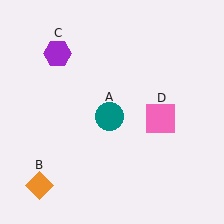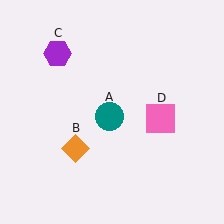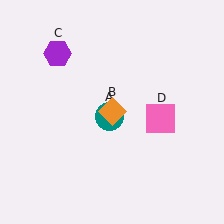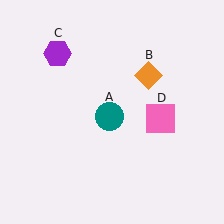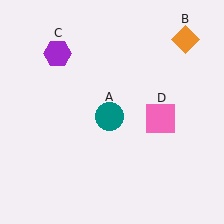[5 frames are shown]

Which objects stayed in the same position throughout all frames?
Teal circle (object A) and purple hexagon (object C) and pink square (object D) remained stationary.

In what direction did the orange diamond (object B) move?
The orange diamond (object B) moved up and to the right.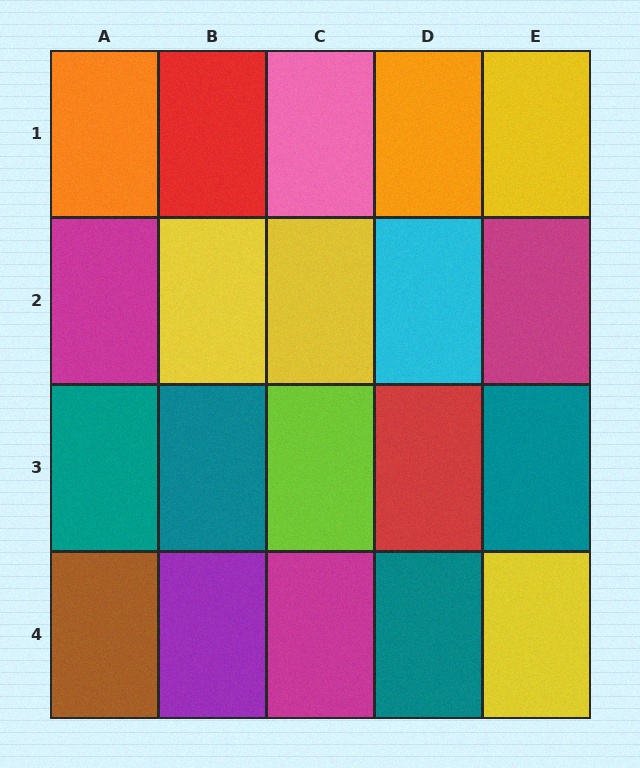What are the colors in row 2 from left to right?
Magenta, yellow, yellow, cyan, magenta.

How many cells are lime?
1 cell is lime.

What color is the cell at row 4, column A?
Brown.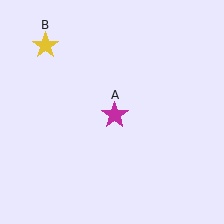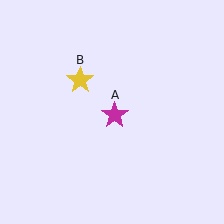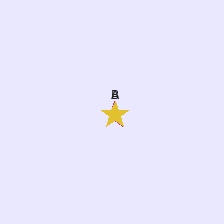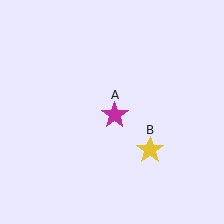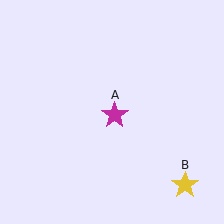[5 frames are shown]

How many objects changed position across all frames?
1 object changed position: yellow star (object B).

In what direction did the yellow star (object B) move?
The yellow star (object B) moved down and to the right.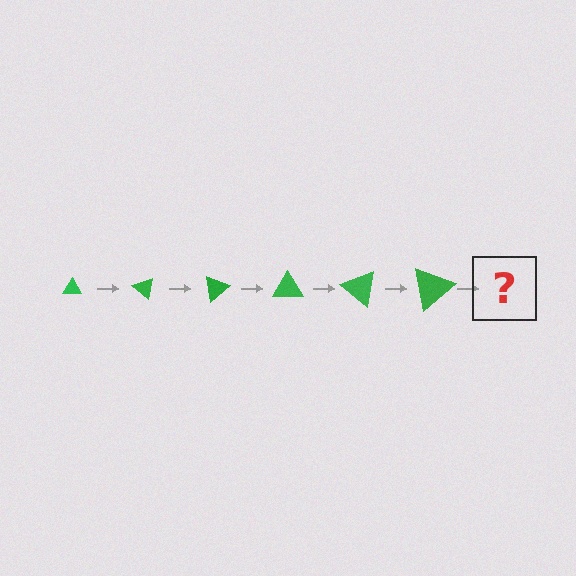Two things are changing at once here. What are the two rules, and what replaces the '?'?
The two rules are that the triangle grows larger each step and it rotates 40 degrees each step. The '?' should be a triangle, larger than the previous one and rotated 240 degrees from the start.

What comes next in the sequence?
The next element should be a triangle, larger than the previous one and rotated 240 degrees from the start.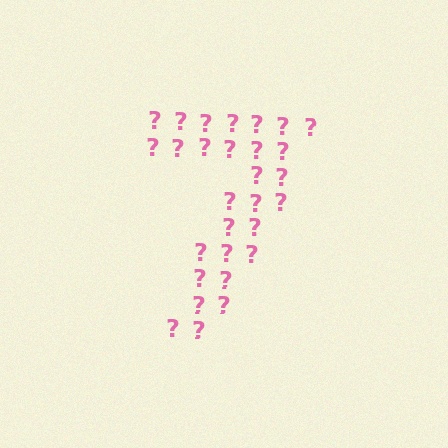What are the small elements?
The small elements are question marks.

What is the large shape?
The large shape is the digit 7.